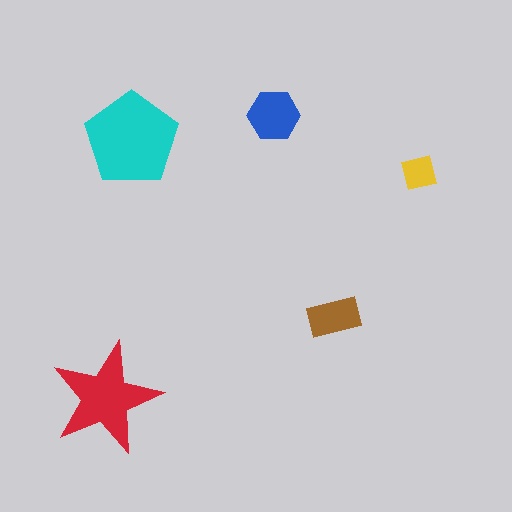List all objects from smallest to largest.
The yellow square, the brown rectangle, the blue hexagon, the red star, the cyan pentagon.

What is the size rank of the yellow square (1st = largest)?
5th.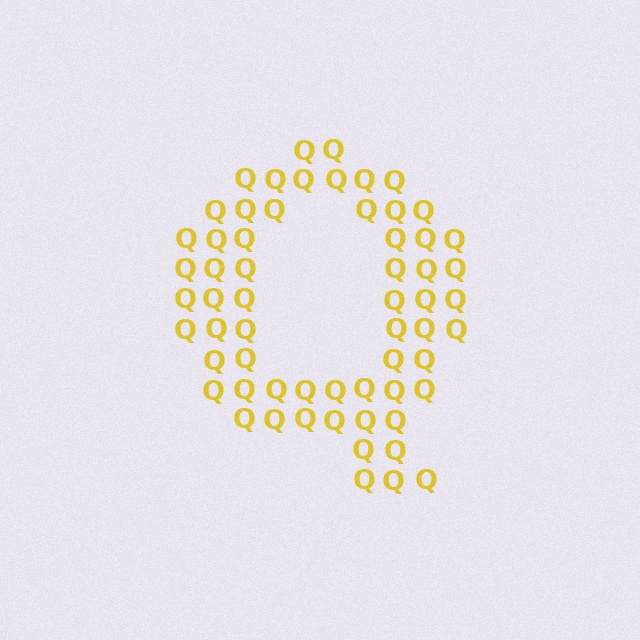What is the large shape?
The large shape is the letter Q.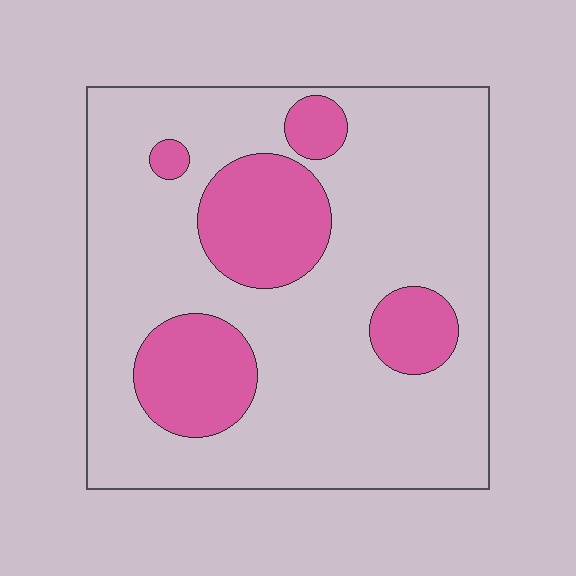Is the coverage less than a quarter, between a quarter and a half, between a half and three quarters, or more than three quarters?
Less than a quarter.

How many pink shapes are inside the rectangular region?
5.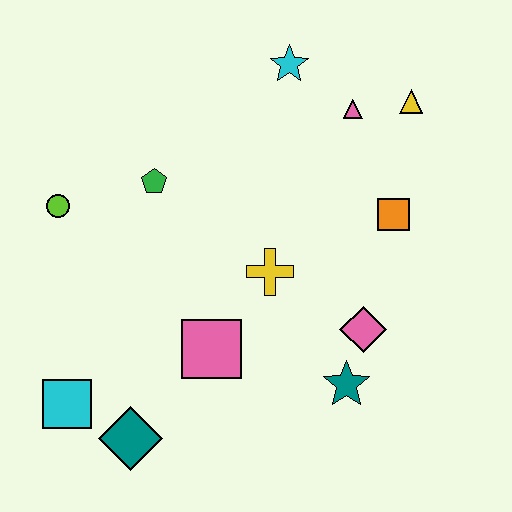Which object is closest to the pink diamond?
The teal star is closest to the pink diamond.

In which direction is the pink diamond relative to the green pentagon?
The pink diamond is to the right of the green pentagon.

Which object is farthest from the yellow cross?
The cyan square is farthest from the yellow cross.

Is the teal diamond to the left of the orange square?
Yes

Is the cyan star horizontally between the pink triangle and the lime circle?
Yes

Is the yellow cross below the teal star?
No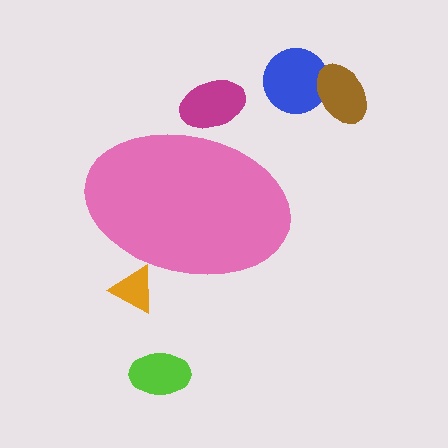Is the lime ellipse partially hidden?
No, the lime ellipse is fully visible.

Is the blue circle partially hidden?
No, the blue circle is fully visible.